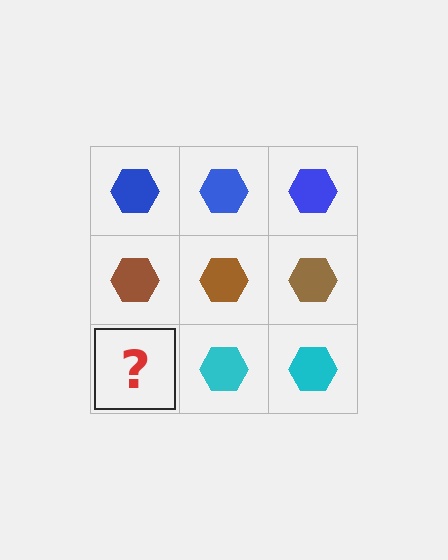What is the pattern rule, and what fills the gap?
The rule is that each row has a consistent color. The gap should be filled with a cyan hexagon.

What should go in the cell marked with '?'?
The missing cell should contain a cyan hexagon.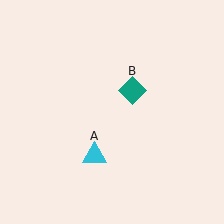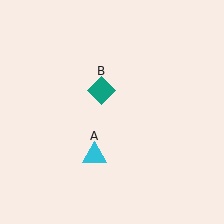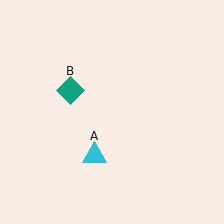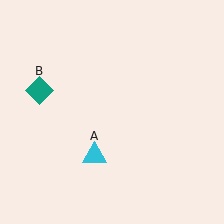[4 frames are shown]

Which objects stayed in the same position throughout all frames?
Cyan triangle (object A) remained stationary.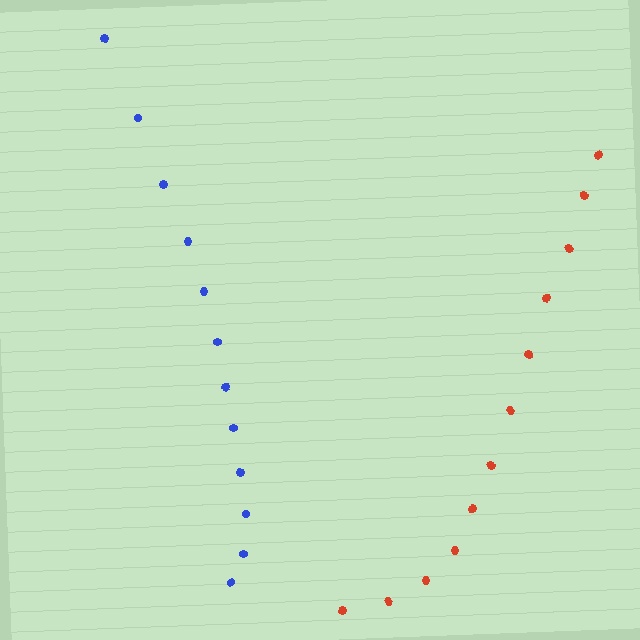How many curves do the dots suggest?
There are 2 distinct paths.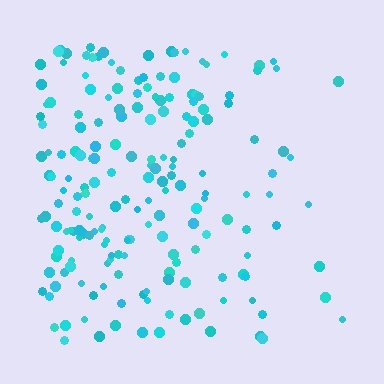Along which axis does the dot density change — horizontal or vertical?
Horizontal.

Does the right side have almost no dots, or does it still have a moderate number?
Still a moderate number, just noticeably fewer than the left.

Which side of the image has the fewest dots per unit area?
The right.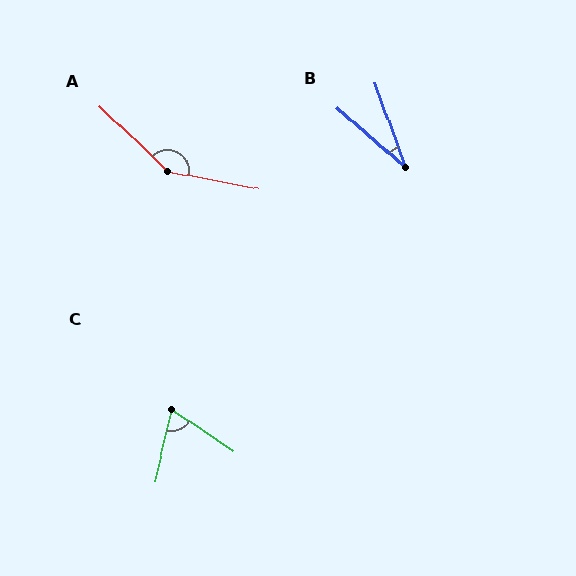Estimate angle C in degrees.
Approximately 69 degrees.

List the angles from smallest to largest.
B (29°), C (69°), A (147°).